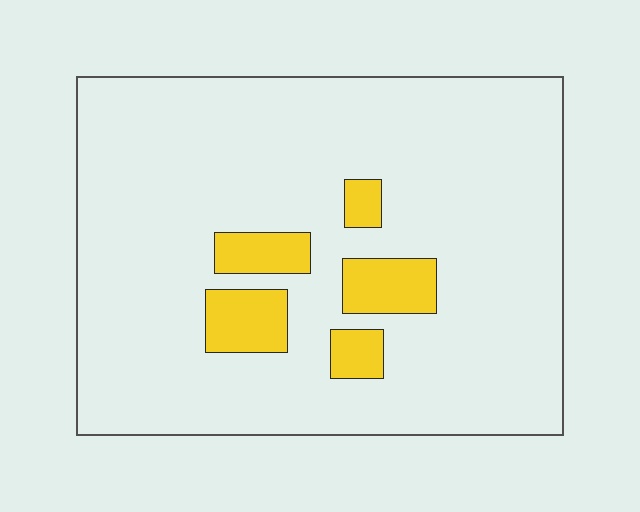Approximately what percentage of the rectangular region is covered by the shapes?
Approximately 10%.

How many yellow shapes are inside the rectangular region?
5.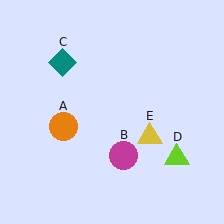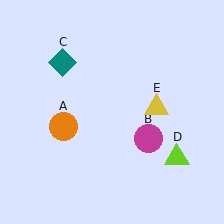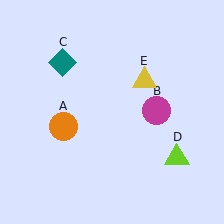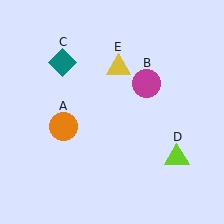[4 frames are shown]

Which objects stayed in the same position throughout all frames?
Orange circle (object A) and teal diamond (object C) and lime triangle (object D) remained stationary.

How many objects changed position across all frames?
2 objects changed position: magenta circle (object B), yellow triangle (object E).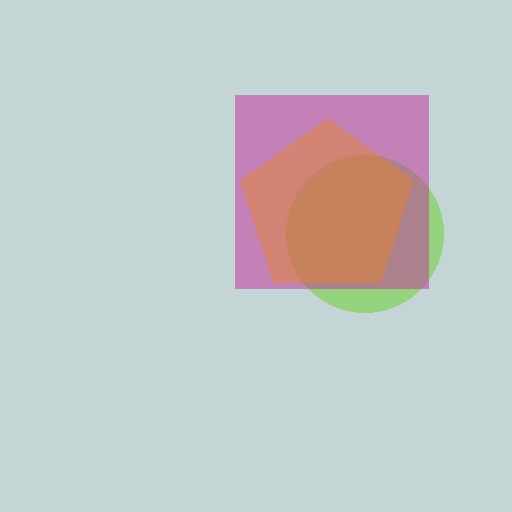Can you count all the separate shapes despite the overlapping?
Yes, there are 3 separate shapes.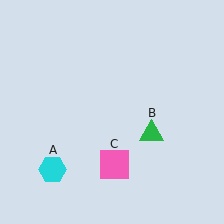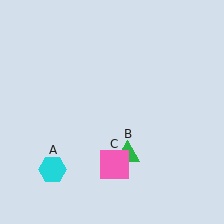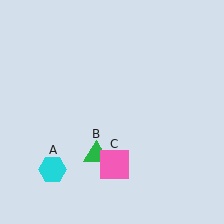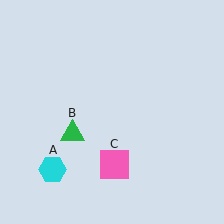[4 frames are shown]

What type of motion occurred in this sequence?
The green triangle (object B) rotated clockwise around the center of the scene.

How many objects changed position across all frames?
1 object changed position: green triangle (object B).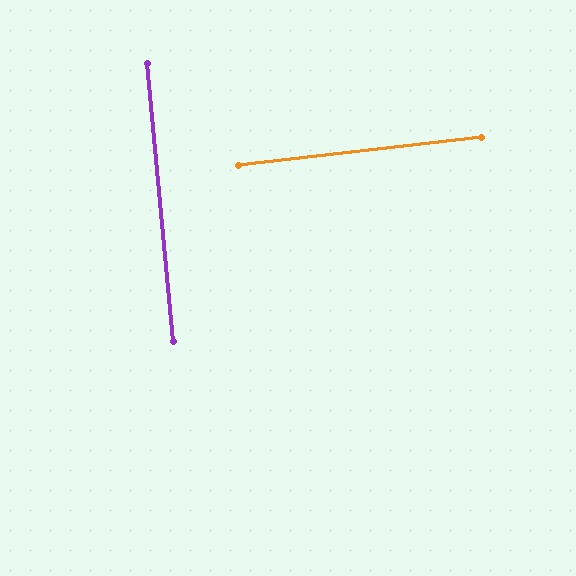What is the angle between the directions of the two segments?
Approximately 89 degrees.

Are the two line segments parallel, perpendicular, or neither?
Perpendicular — they meet at approximately 89°.